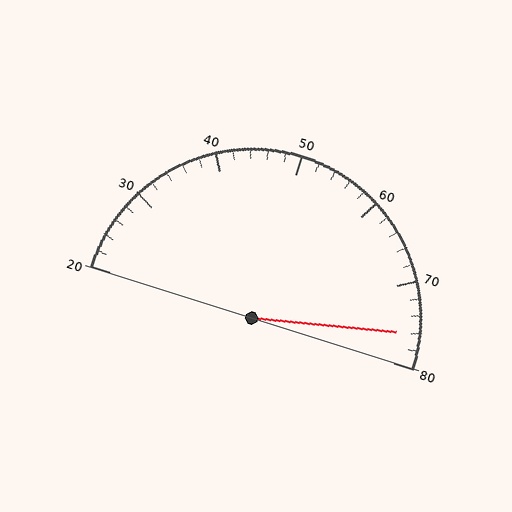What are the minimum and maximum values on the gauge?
The gauge ranges from 20 to 80.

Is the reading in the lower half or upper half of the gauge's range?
The reading is in the upper half of the range (20 to 80).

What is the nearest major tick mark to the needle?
The nearest major tick mark is 80.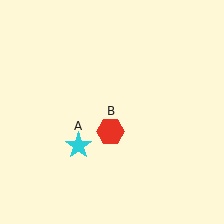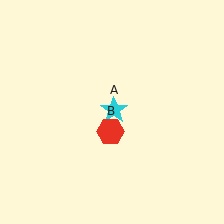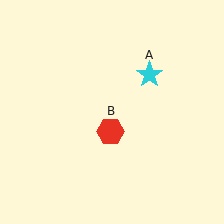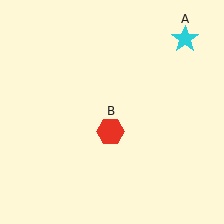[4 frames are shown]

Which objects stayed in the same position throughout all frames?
Red hexagon (object B) remained stationary.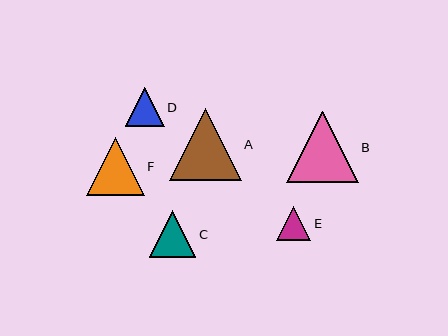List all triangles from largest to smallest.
From largest to smallest: A, B, F, C, D, E.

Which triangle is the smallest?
Triangle E is the smallest with a size of approximately 34 pixels.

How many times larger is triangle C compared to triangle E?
Triangle C is approximately 1.4 times the size of triangle E.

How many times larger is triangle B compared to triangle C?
Triangle B is approximately 1.5 times the size of triangle C.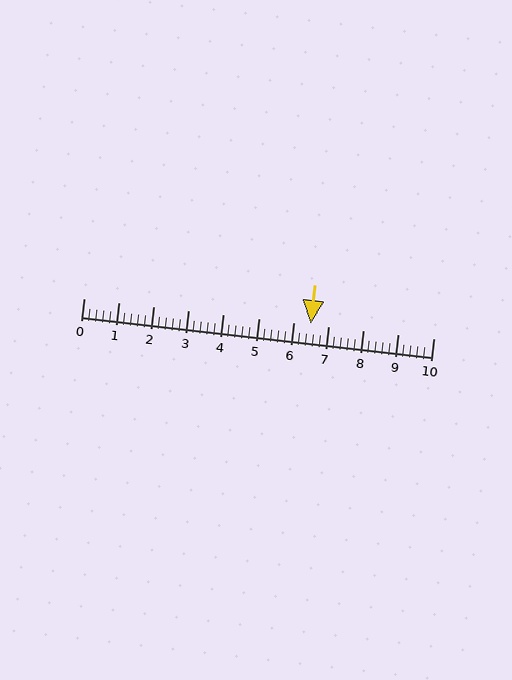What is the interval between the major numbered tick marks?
The major tick marks are spaced 1 units apart.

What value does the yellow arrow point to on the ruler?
The yellow arrow points to approximately 6.5.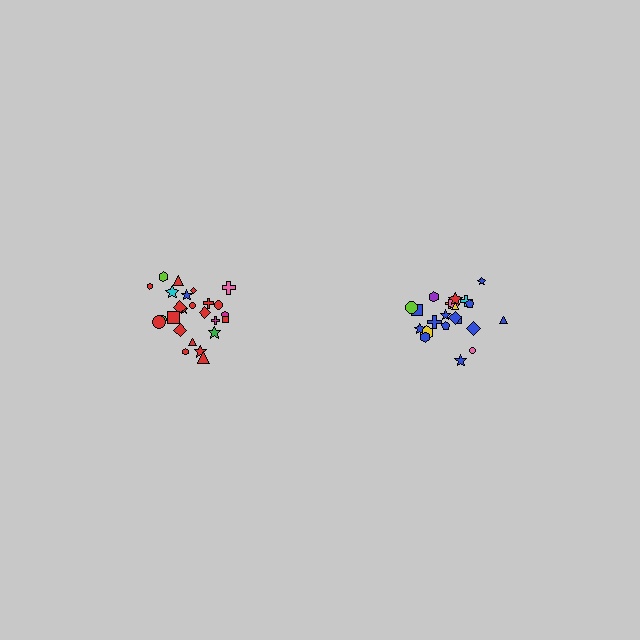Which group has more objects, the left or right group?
The left group.